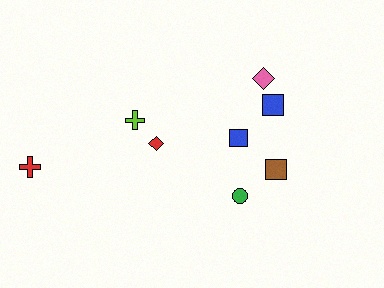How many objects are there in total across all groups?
There are 8 objects.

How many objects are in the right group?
There are 5 objects.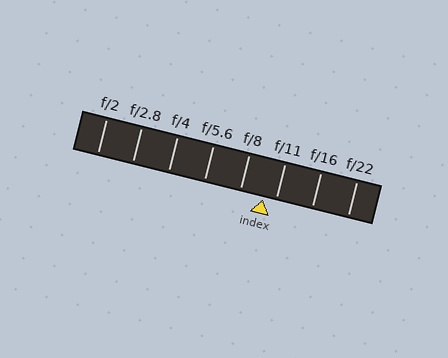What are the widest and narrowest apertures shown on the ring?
The widest aperture shown is f/2 and the narrowest is f/22.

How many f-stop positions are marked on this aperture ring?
There are 8 f-stop positions marked.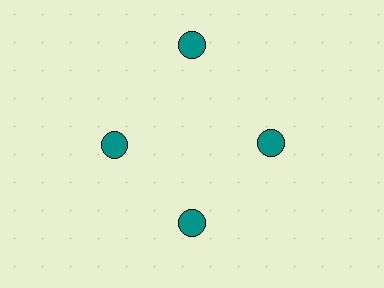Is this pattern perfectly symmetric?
No. The 4 teal circles are arranged in a ring, but one element near the 12 o'clock position is pushed outward from the center, breaking the 4-fold rotational symmetry.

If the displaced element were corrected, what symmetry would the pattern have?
It would have 4-fold rotational symmetry — the pattern would map onto itself every 90 degrees.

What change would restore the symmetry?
The symmetry would be restored by moving it inward, back onto the ring so that all 4 circles sit at equal angles and equal distance from the center.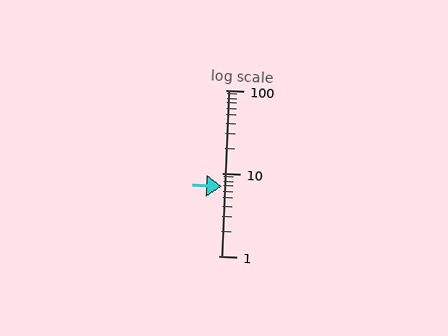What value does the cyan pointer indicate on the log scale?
The pointer indicates approximately 6.8.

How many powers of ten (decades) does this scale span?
The scale spans 2 decades, from 1 to 100.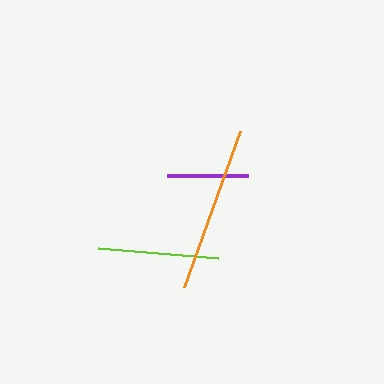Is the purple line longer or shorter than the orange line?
The orange line is longer than the purple line.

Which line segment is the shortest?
The purple line is the shortest at approximately 81 pixels.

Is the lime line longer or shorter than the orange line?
The orange line is longer than the lime line.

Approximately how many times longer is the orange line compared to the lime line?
The orange line is approximately 1.4 times the length of the lime line.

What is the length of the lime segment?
The lime segment is approximately 121 pixels long.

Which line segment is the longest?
The orange line is the longest at approximately 166 pixels.